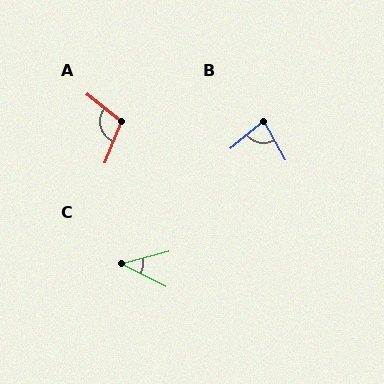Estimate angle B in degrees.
Approximately 79 degrees.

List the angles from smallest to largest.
C (42°), B (79°), A (107°).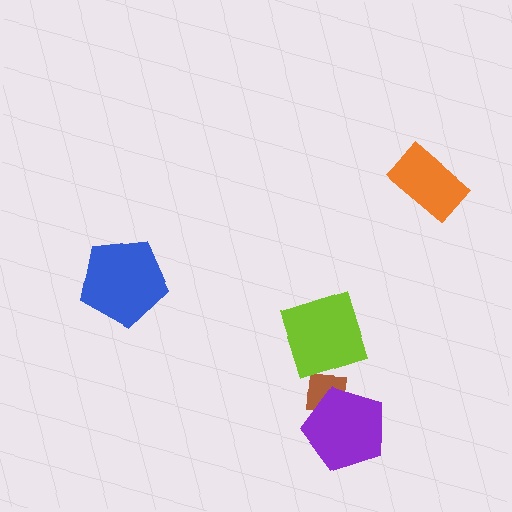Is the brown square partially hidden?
Yes, it is partially covered by another shape.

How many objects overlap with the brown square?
2 objects overlap with the brown square.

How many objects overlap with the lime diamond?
1 object overlaps with the lime diamond.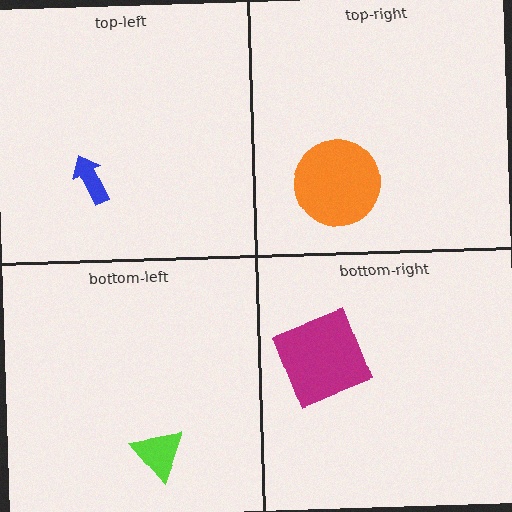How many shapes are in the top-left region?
1.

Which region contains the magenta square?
The bottom-right region.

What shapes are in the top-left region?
The blue arrow.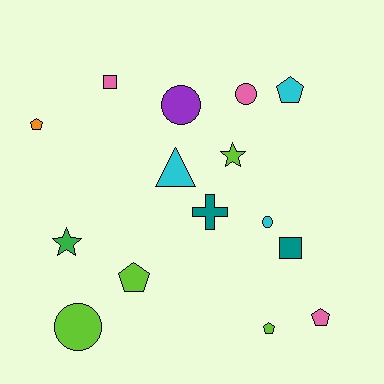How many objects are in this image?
There are 15 objects.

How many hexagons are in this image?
There are no hexagons.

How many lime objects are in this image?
There are 4 lime objects.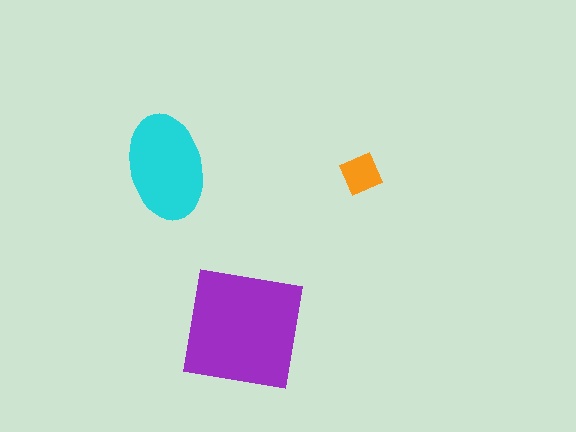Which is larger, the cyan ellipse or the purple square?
The purple square.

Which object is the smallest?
The orange diamond.